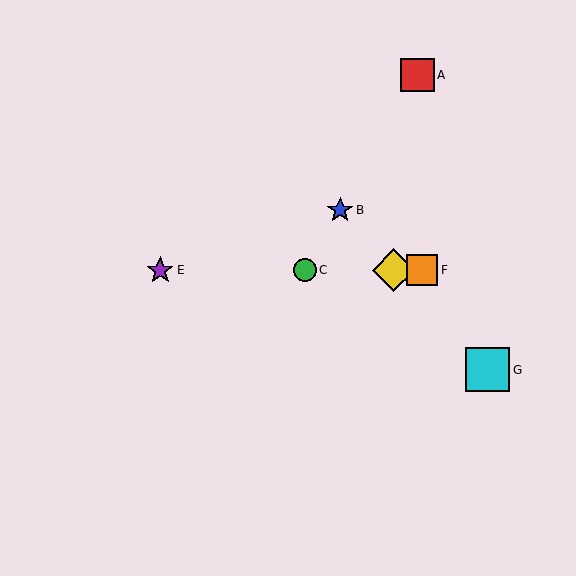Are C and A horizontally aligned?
No, C is at y≈270 and A is at y≈75.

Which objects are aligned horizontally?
Objects C, D, E, F are aligned horizontally.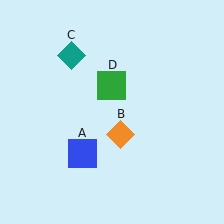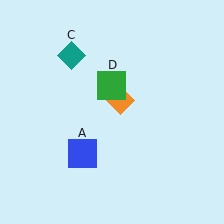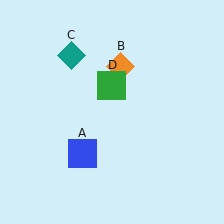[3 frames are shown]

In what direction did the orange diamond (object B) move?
The orange diamond (object B) moved up.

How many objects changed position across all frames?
1 object changed position: orange diamond (object B).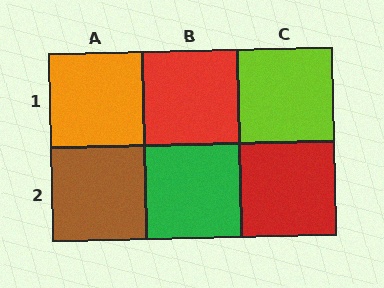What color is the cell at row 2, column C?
Red.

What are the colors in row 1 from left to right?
Orange, red, lime.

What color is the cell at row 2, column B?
Green.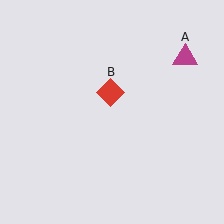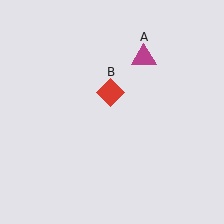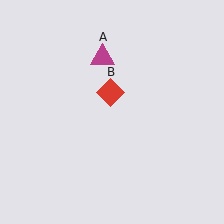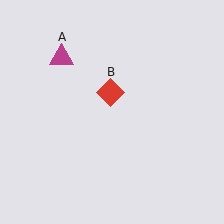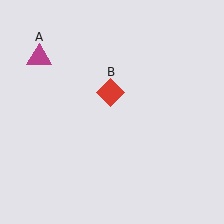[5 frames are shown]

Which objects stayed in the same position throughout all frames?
Red diamond (object B) remained stationary.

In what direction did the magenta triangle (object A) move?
The magenta triangle (object A) moved left.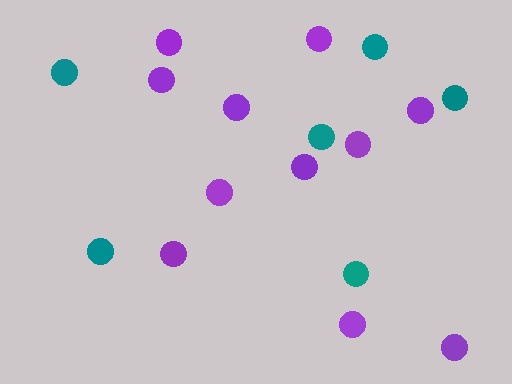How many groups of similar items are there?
There are 2 groups: one group of teal circles (6) and one group of purple circles (11).